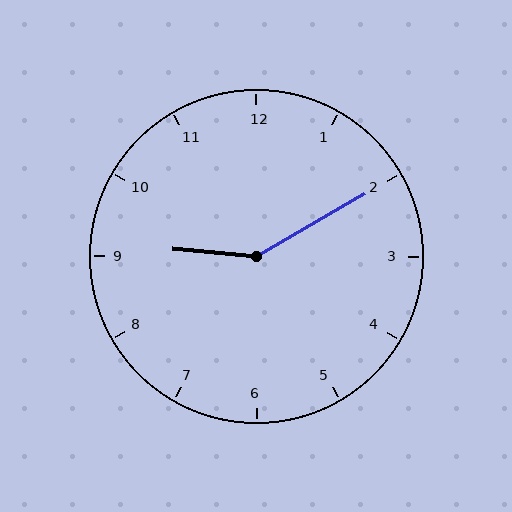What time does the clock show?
9:10.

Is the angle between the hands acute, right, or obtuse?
It is obtuse.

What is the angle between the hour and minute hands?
Approximately 145 degrees.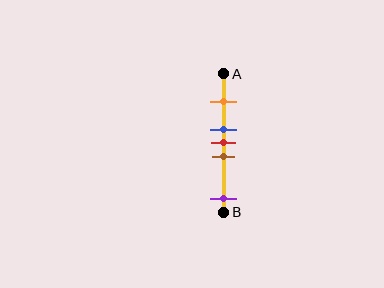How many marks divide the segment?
There are 5 marks dividing the segment.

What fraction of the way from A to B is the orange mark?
The orange mark is approximately 20% (0.2) of the way from A to B.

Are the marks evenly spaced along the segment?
No, the marks are not evenly spaced.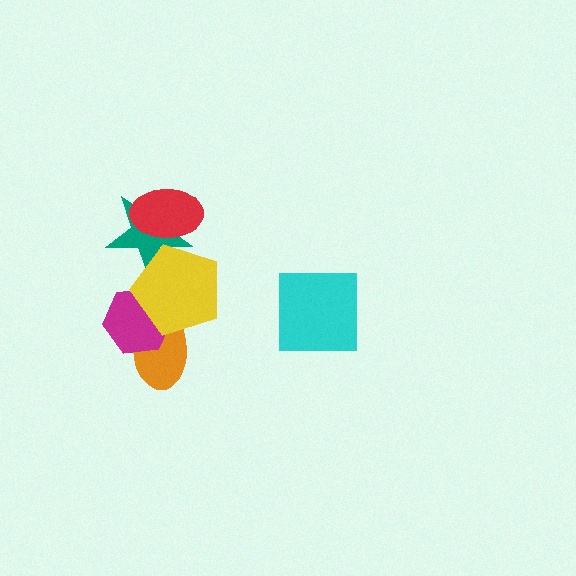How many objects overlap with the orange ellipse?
2 objects overlap with the orange ellipse.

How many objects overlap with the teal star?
2 objects overlap with the teal star.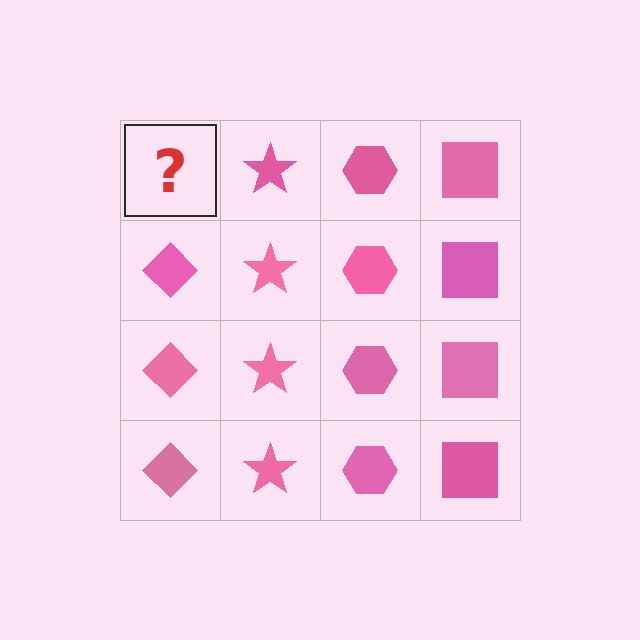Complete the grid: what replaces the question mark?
The question mark should be replaced with a pink diamond.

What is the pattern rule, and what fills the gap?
The rule is that each column has a consistent shape. The gap should be filled with a pink diamond.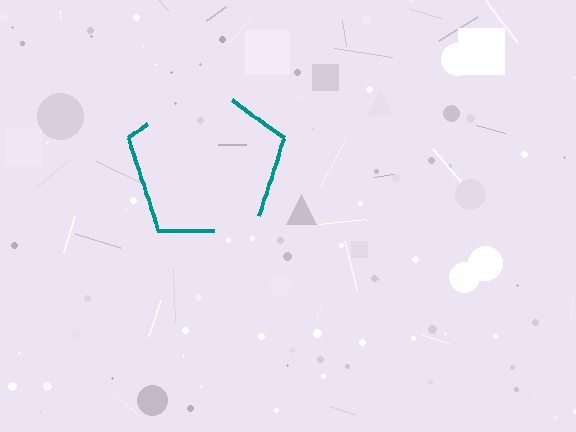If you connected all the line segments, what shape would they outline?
They would outline a pentagon.